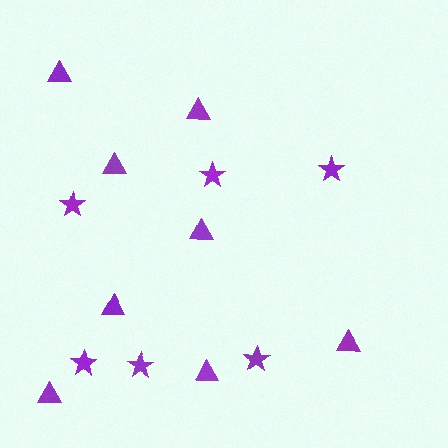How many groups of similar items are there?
There are 2 groups: one group of triangles (8) and one group of stars (6).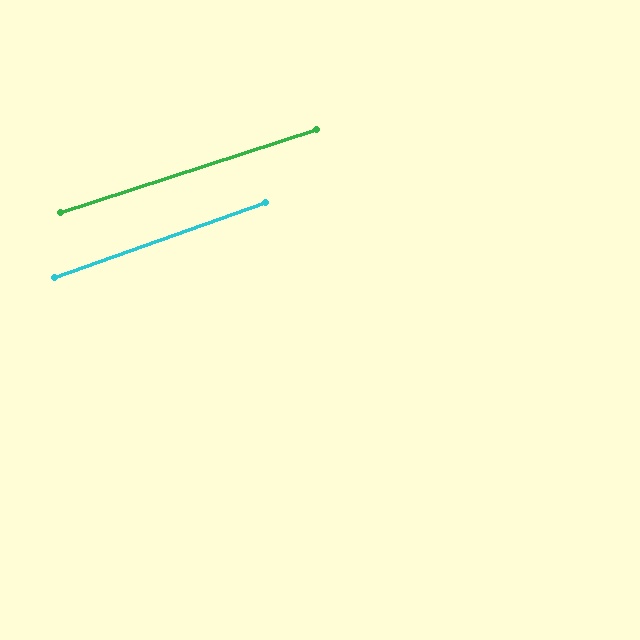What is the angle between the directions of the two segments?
Approximately 2 degrees.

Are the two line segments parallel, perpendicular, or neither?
Parallel — their directions differ by only 1.5°.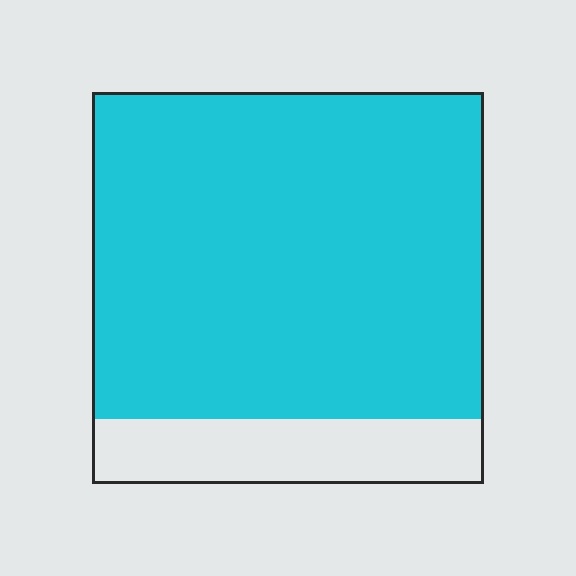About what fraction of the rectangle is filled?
About five sixths (5/6).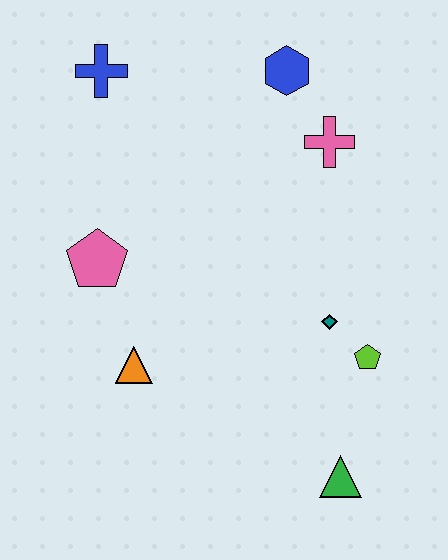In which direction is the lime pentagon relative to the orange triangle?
The lime pentagon is to the right of the orange triangle.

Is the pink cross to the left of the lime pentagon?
Yes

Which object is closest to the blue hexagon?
The pink cross is closest to the blue hexagon.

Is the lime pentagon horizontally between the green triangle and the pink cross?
No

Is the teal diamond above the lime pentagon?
Yes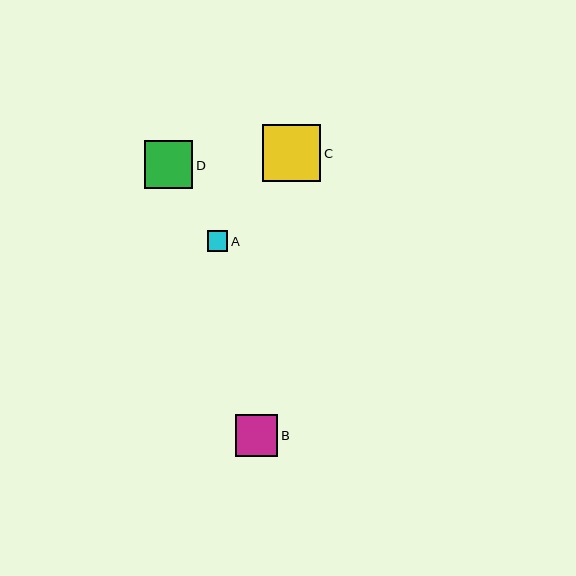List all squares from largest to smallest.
From largest to smallest: C, D, B, A.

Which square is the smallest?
Square A is the smallest with a size of approximately 20 pixels.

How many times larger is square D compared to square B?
Square D is approximately 1.1 times the size of square B.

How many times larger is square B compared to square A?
Square B is approximately 2.1 times the size of square A.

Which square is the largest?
Square C is the largest with a size of approximately 58 pixels.